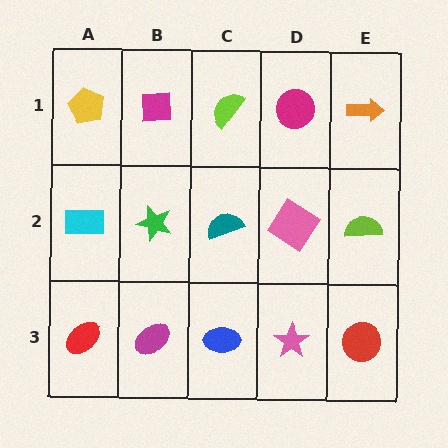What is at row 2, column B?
A green star.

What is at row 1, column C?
A lime semicircle.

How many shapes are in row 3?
5 shapes.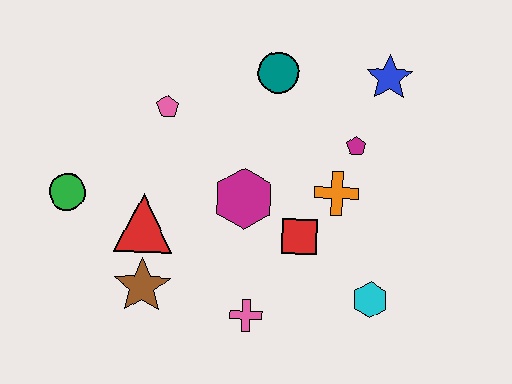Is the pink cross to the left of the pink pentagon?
No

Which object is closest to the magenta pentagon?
The orange cross is closest to the magenta pentagon.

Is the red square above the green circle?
No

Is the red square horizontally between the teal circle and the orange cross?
Yes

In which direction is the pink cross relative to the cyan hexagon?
The pink cross is to the left of the cyan hexagon.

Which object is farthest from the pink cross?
The blue star is farthest from the pink cross.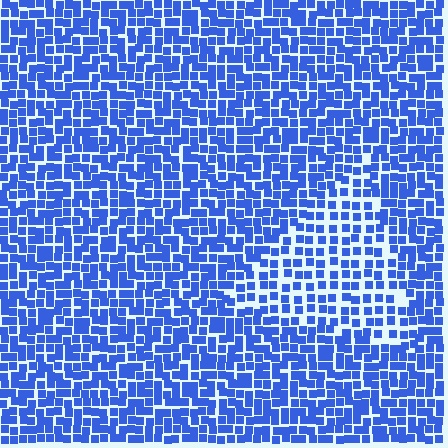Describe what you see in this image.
The image contains small blue elements arranged at two different densities. A triangle-shaped region is visible where the elements are less densely packed than the surrounding area.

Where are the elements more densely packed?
The elements are more densely packed outside the triangle boundary.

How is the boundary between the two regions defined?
The boundary is defined by a change in element density (approximately 1.7x ratio). All elements are the same color, size, and shape.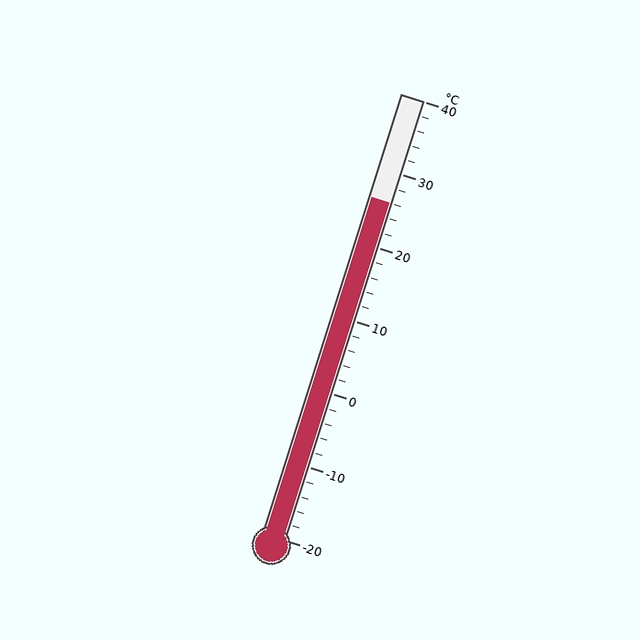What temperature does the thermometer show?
The thermometer shows approximately 26°C.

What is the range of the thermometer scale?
The thermometer scale ranges from -20°C to 40°C.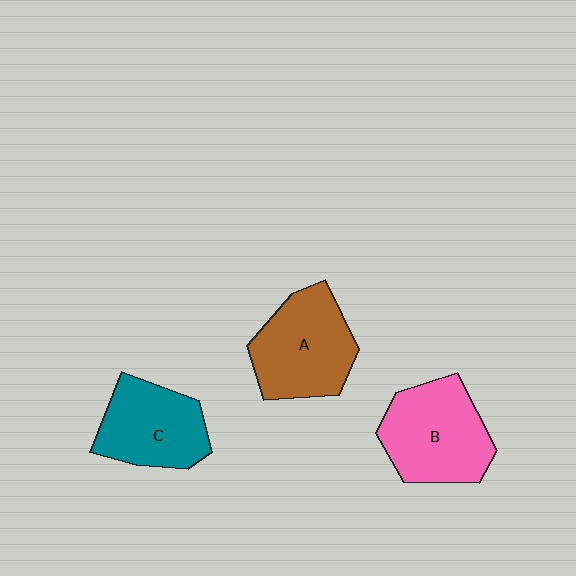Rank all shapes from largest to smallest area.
From largest to smallest: B (pink), A (brown), C (teal).